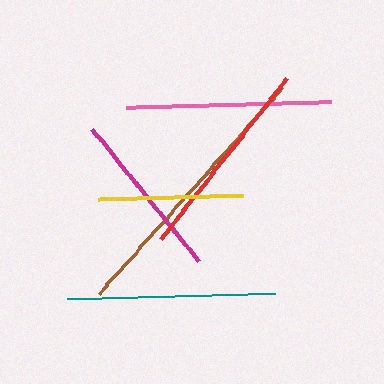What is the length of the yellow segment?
The yellow segment is approximately 144 pixels long.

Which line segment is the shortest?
The yellow line is the shortest at approximately 144 pixels.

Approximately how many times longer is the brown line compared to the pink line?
The brown line is approximately 1.4 times the length of the pink line.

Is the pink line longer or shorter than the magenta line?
The pink line is longer than the magenta line.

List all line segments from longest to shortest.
From longest to shortest: brown, teal, pink, red, magenta, yellow.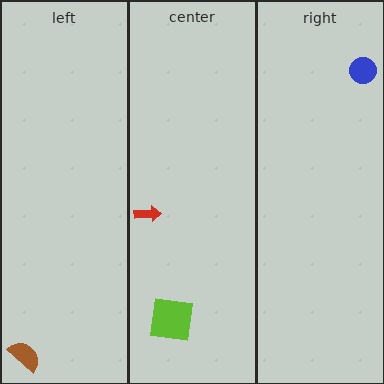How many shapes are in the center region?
2.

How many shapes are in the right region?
1.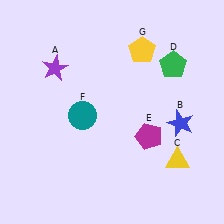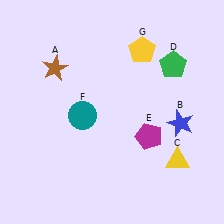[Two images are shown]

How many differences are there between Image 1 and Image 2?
There is 1 difference between the two images.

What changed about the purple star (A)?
In Image 1, A is purple. In Image 2, it changed to brown.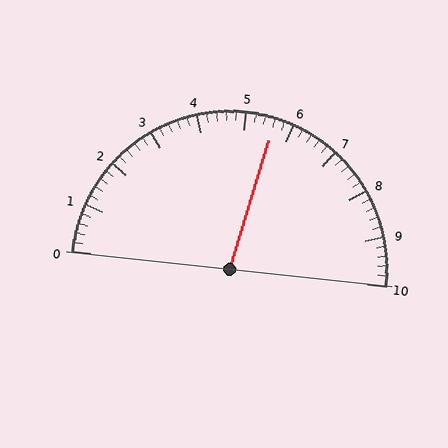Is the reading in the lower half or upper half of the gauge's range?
The reading is in the upper half of the range (0 to 10).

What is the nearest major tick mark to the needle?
The nearest major tick mark is 6.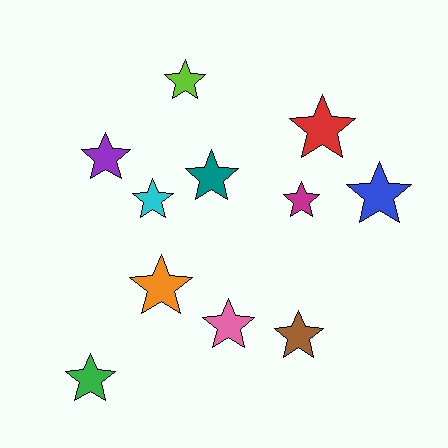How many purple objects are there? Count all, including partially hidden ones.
There is 1 purple object.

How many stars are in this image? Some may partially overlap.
There are 11 stars.